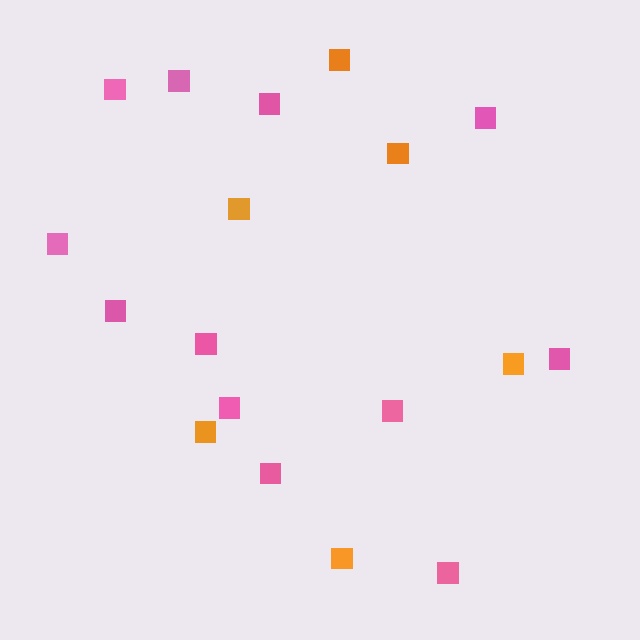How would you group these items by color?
There are 2 groups: one group of orange squares (6) and one group of pink squares (12).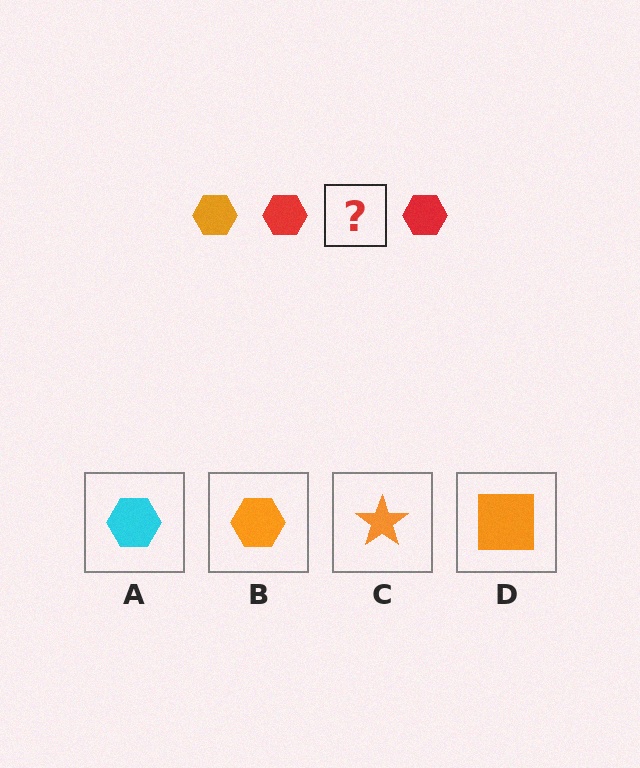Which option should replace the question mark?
Option B.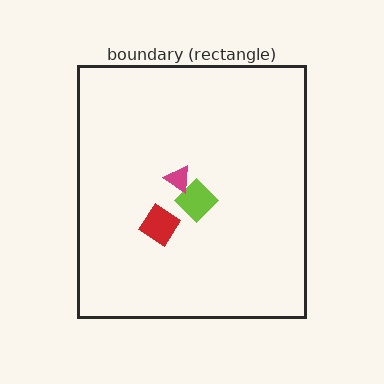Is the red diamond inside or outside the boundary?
Inside.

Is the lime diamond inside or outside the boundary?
Inside.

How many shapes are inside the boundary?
3 inside, 0 outside.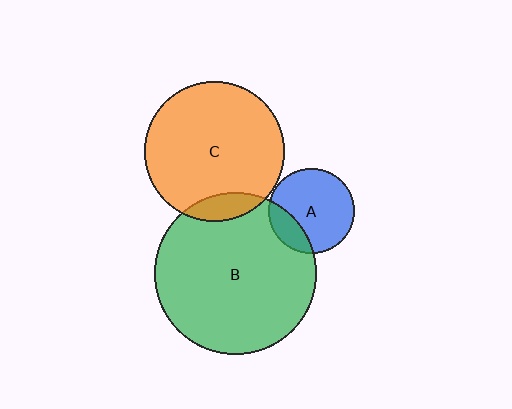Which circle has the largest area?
Circle B (green).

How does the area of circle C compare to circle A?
Approximately 2.7 times.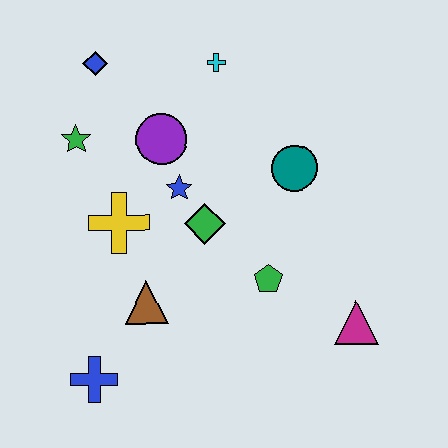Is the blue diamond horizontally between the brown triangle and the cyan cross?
No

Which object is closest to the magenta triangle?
The green pentagon is closest to the magenta triangle.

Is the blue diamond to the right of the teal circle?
No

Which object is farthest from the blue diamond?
The magenta triangle is farthest from the blue diamond.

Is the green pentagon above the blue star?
No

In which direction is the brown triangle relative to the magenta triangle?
The brown triangle is to the left of the magenta triangle.